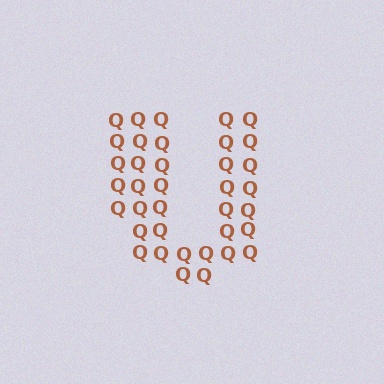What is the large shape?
The large shape is the letter U.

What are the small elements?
The small elements are letter Q's.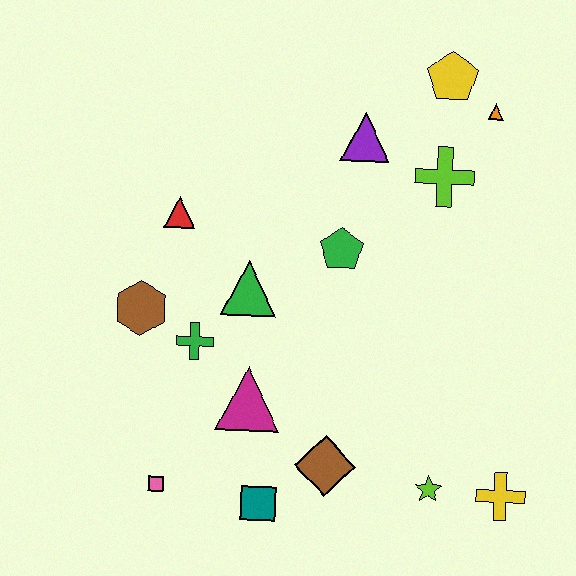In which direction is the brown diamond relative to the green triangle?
The brown diamond is below the green triangle.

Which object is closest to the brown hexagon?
The green cross is closest to the brown hexagon.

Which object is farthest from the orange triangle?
The pink square is farthest from the orange triangle.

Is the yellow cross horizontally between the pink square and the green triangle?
No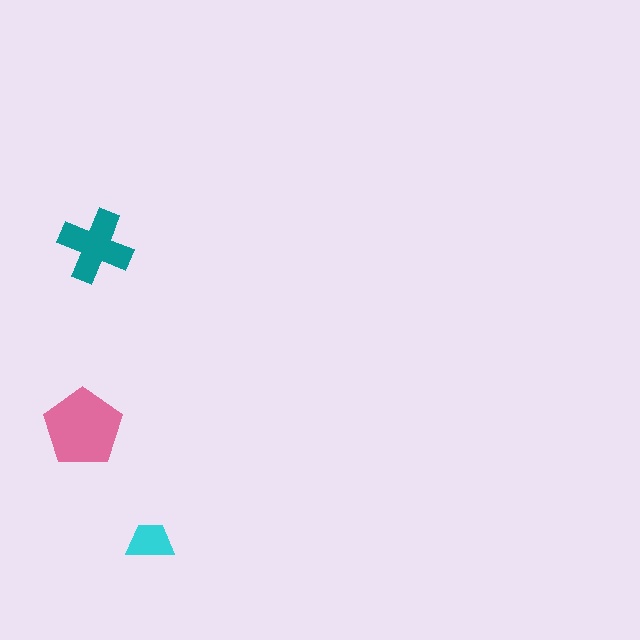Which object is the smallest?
The cyan trapezoid.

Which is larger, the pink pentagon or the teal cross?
The pink pentagon.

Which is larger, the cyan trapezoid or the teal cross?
The teal cross.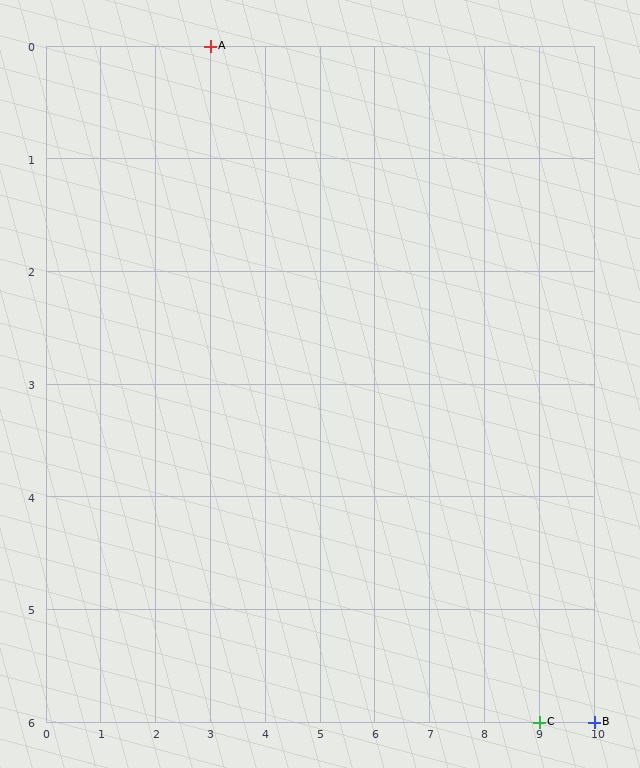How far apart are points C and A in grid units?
Points C and A are 6 columns and 6 rows apart (about 8.5 grid units diagonally).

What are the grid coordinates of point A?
Point A is at grid coordinates (3, 0).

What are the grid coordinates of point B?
Point B is at grid coordinates (10, 6).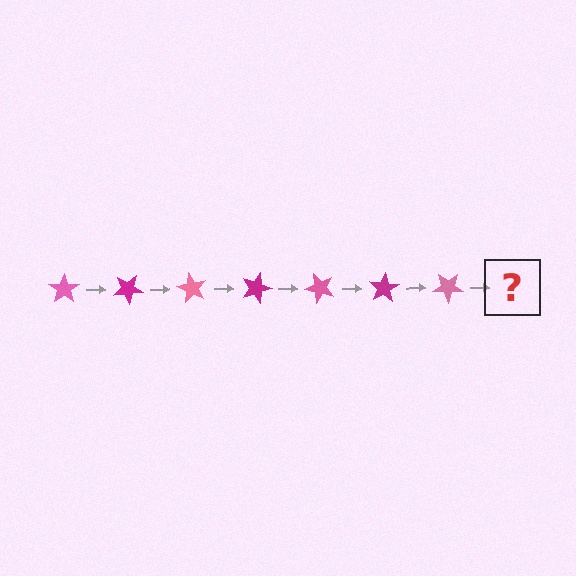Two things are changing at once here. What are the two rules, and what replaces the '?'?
The two rules are that it rotates 30 degrees each step and the color cycles through pink and magenta. The '?' should be a magenta star, rotated 210 degrees from the start.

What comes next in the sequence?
The next element should be a magenta star, rotated 210 degrees from the start.